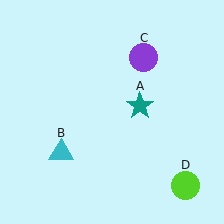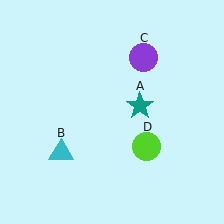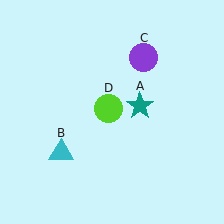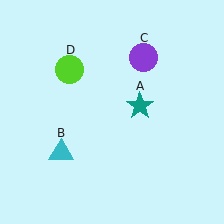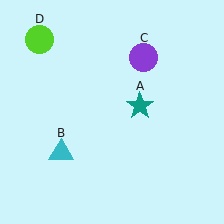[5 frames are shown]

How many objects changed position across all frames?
1 object changed position: lime circle (object D).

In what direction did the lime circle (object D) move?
The lime circle (object D) moved up and to the left.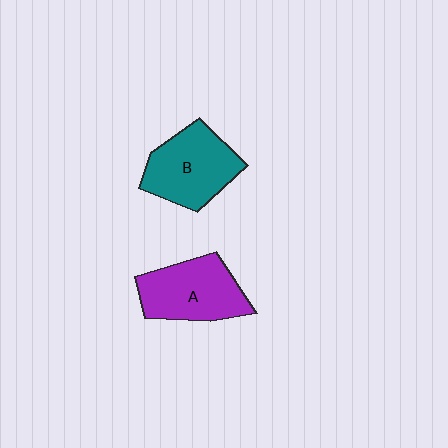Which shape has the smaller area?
Shape B (teal).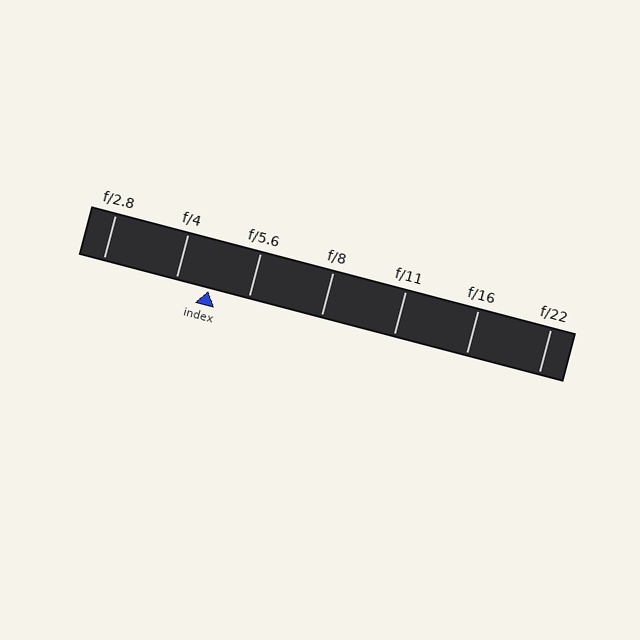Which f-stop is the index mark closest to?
The index mark is closest to f/4.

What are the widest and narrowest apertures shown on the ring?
The widest aperture shown is f/2.8 and the narrowest is f/22.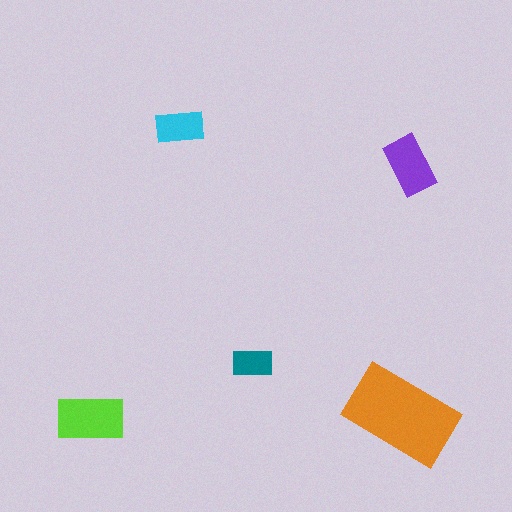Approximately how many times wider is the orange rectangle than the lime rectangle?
About 1.5 times wider.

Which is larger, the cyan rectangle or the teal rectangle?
The cyan one.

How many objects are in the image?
There are 5 objects in the image.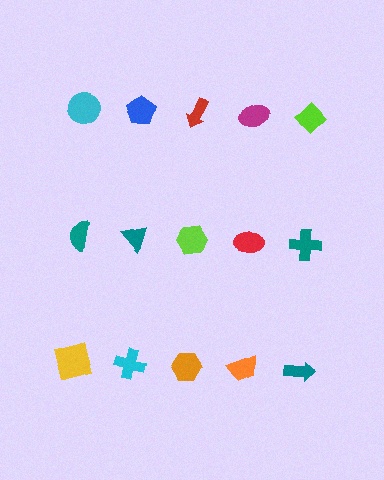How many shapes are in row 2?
5 shapes.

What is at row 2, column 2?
A teal triangle.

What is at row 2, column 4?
A red ellipse.